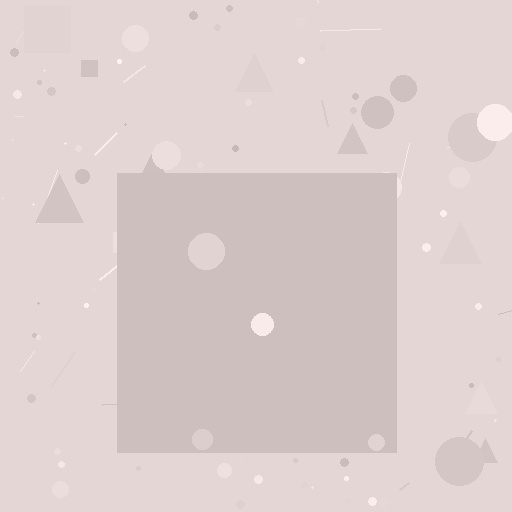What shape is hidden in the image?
A square is hidden in the image.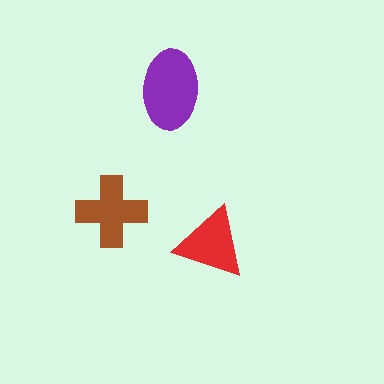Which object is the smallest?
The red triangle.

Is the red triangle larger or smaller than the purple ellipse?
Smaller.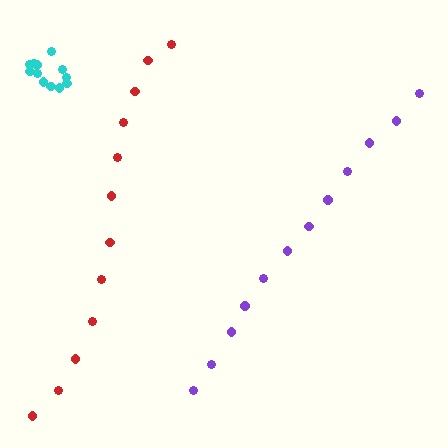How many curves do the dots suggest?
There are 3 distinct paths.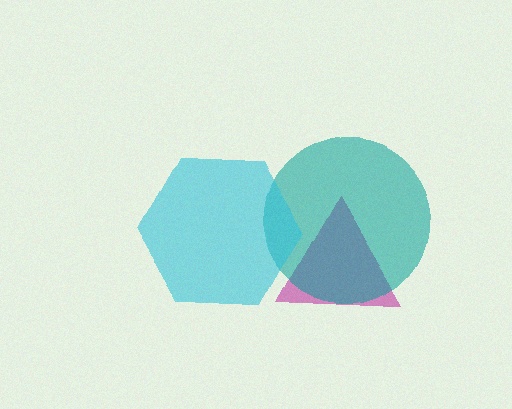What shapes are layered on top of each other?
The layered shapes are: a magenta triangle, a teal circle, a cyan hexagon.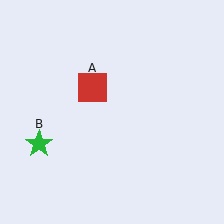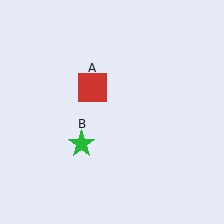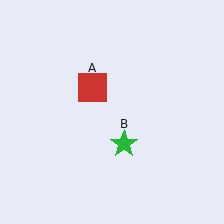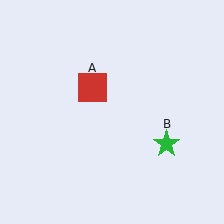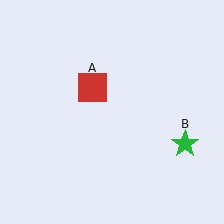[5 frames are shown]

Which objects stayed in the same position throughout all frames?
Red square (object A) remained stationary.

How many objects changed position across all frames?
1 object changed position: green star (object B).